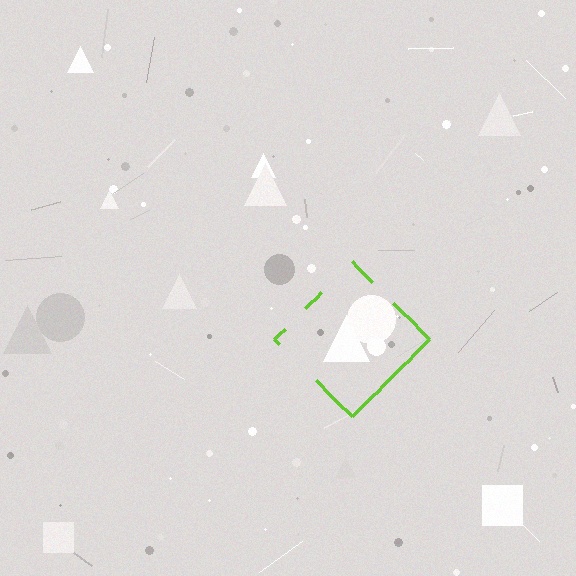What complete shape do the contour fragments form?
The contour fragments form a diamond.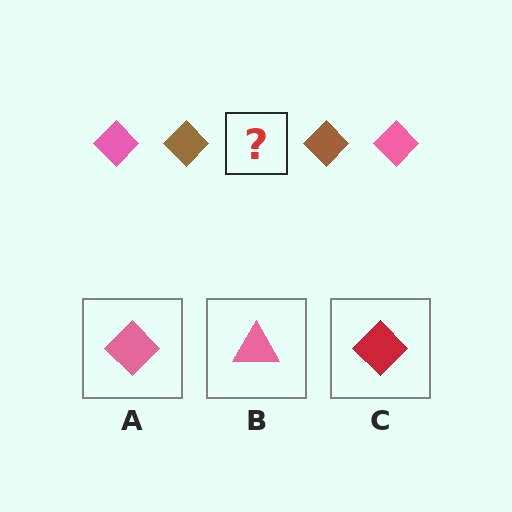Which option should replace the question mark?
Option A.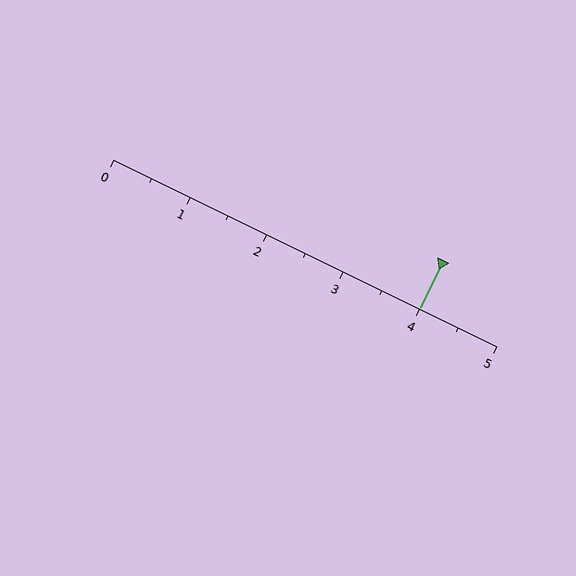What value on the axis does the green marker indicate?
The marker indicates approximately 4.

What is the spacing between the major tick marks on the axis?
The major ticks are spaced 1 apart.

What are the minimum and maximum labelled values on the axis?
The axis runs from 0 to 5.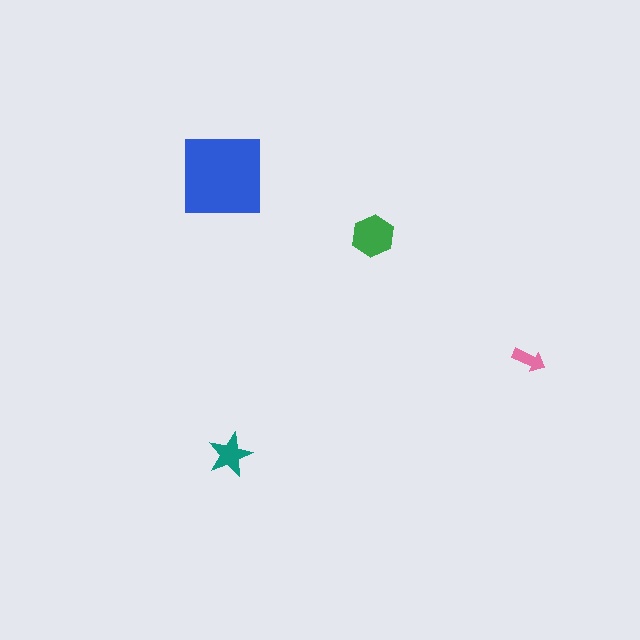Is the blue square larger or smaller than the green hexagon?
Larger.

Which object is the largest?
The blue square.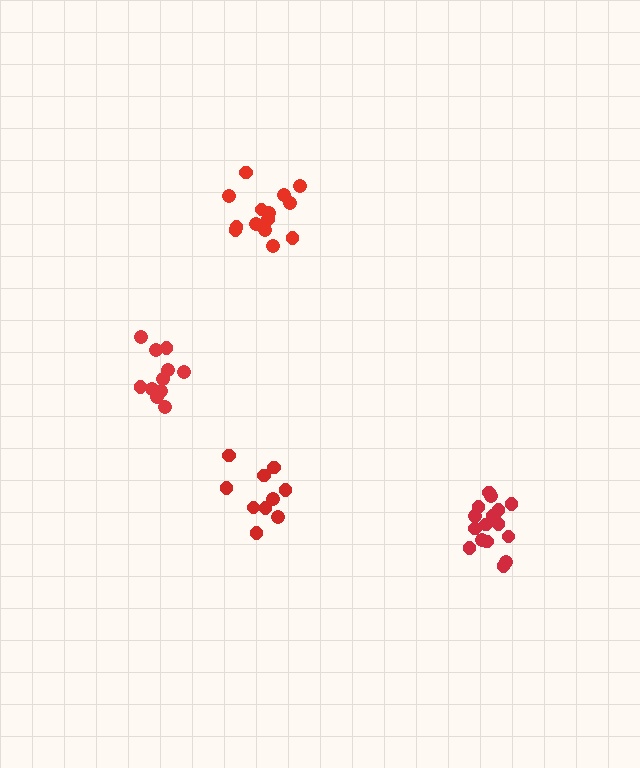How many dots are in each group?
Group 1: 11 dots, Group 2: 14 dots, Group 3: 16 dots, Group 4: 10 dots (51 total).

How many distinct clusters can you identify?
There are 4 distinct clusters.